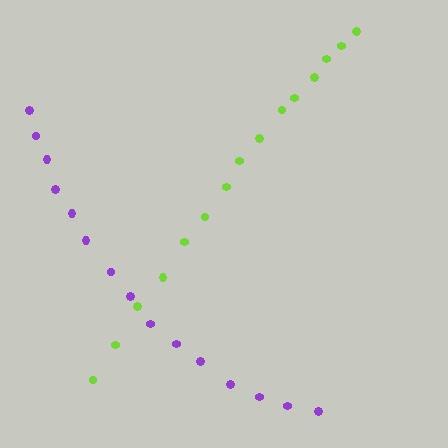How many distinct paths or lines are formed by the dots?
There are 2 distinct paths.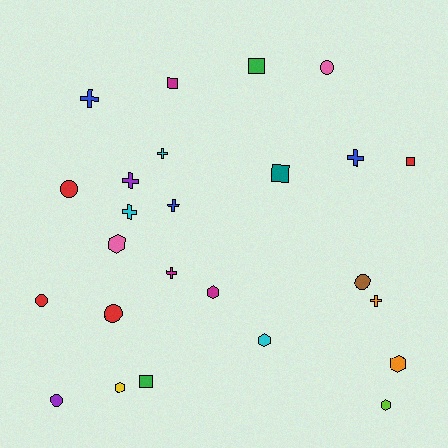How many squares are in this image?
There are 5 squares.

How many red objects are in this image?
There are 4 red objects.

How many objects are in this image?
There are 25 objects.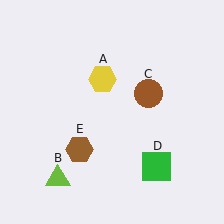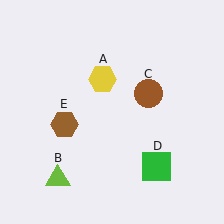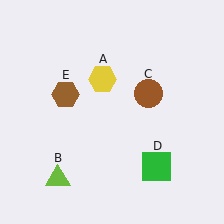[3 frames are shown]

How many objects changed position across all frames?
1 object changed position: brown hexagon (object E).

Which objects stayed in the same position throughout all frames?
Yellow hexagon (object A) and lime triangle (object B) and brown circle (object C) and green square (object D) remained stationary.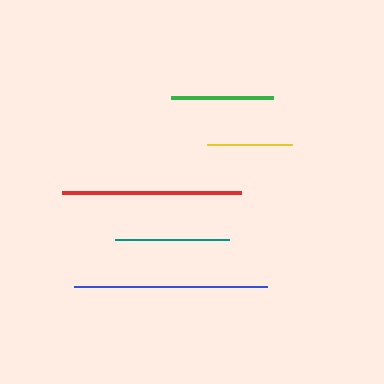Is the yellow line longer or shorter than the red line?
The red line is longer than the yellow line.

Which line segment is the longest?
The blue line is the longest at approximately 194 pixels.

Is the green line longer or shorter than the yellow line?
The green line is longer than the yellow line.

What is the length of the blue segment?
The blue segment is approximately 194 pixels long.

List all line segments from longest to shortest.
From longest to shortest: blue, red, teal, green, yellow.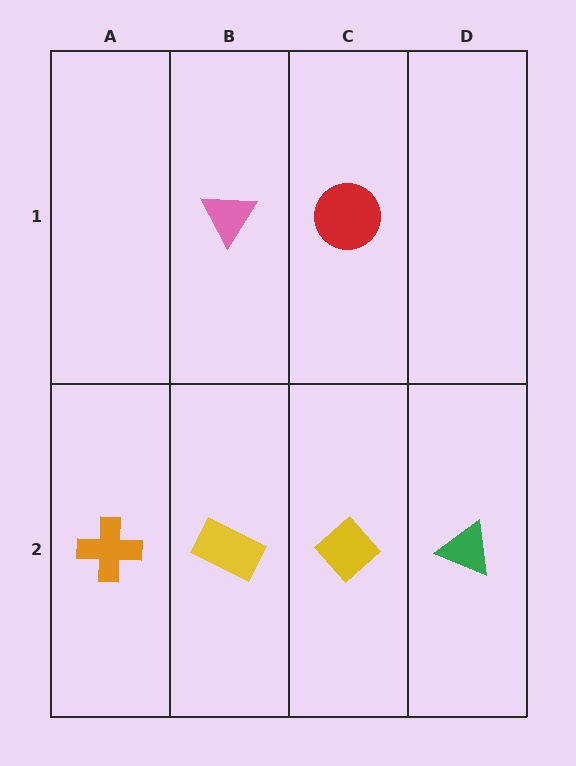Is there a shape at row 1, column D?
No, that cell is empty.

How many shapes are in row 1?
2 shapes.